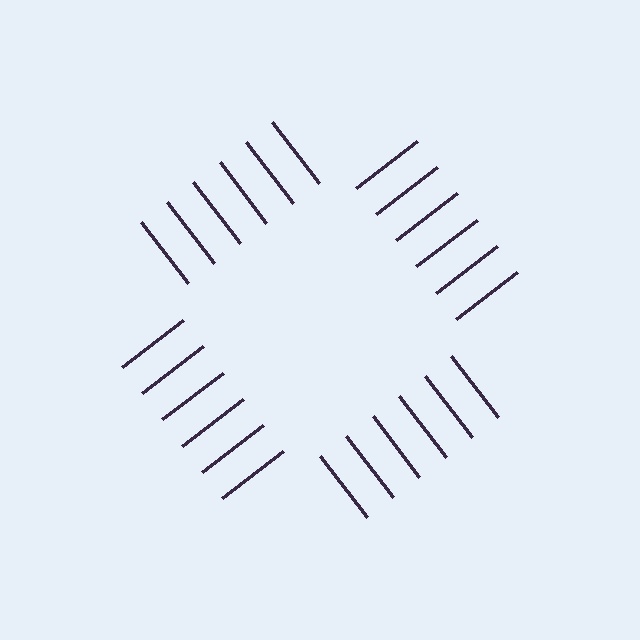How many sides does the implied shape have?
4 sides — the line-ends trace a square.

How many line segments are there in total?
24 — 6 along each of the 4 edges.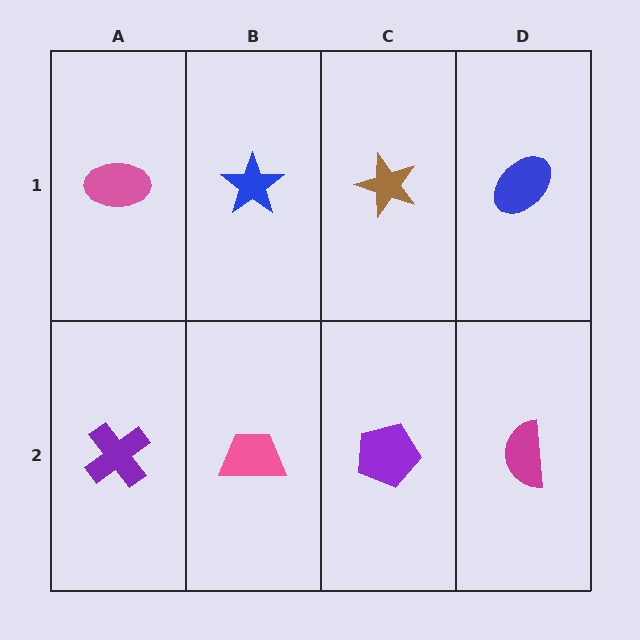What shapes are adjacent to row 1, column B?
A pink trapezoid (row 2, column B), a pink ellipse (row 1, column A), a brown star (row 1, column C).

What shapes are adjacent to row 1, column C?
A purple pentagon (row 2, column C), a blue star (row 1, column B), a blue ellipse (row 1, column D).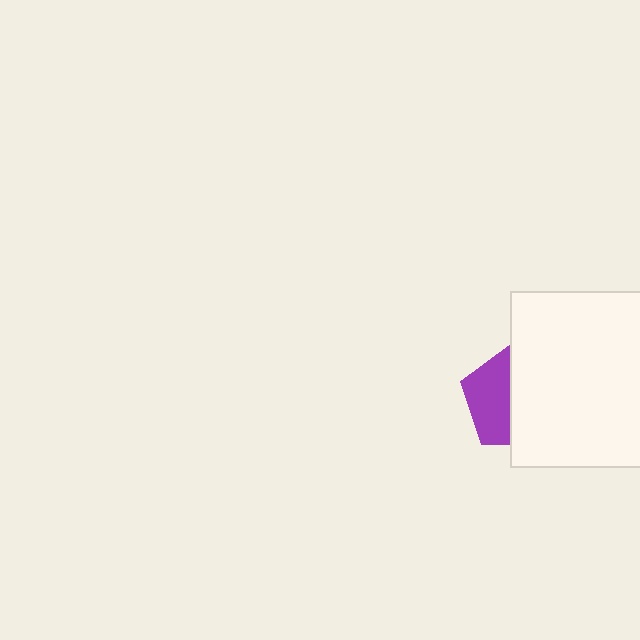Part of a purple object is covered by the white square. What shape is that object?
It is a pentagon.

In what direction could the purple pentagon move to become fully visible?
The purple pentagon could move left. That would shift it out from behind the white square entirely.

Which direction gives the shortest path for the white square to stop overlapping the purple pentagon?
Moving right gives the shortest separation.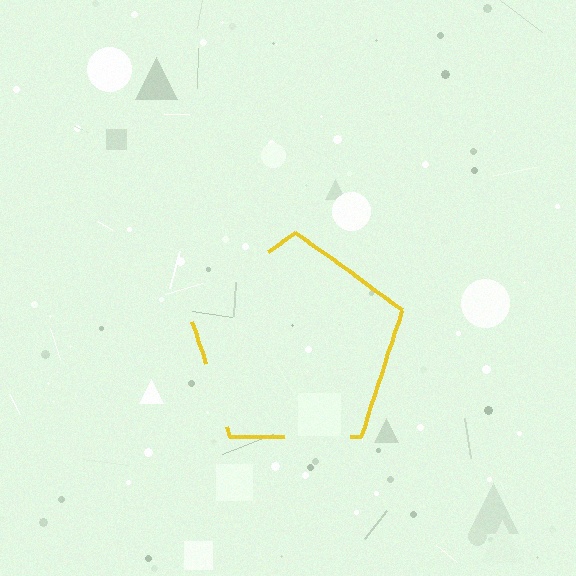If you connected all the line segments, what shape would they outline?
They would outline a pentagon.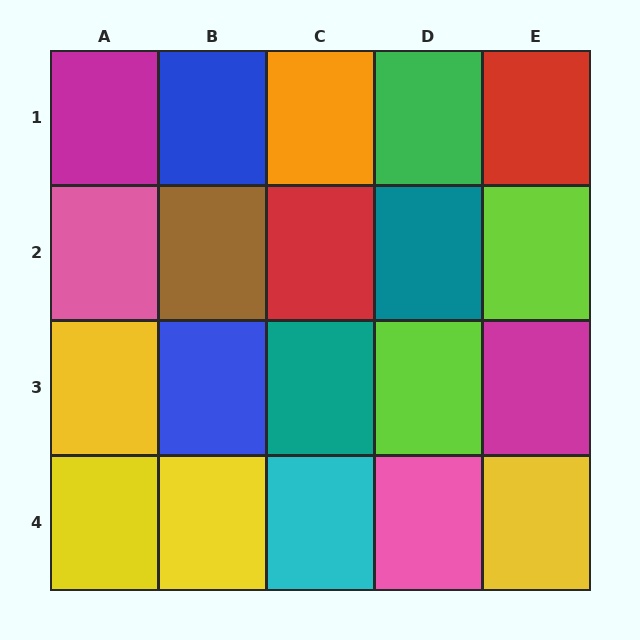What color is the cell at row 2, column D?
Teal.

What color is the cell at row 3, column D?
Lime.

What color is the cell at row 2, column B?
Brown.